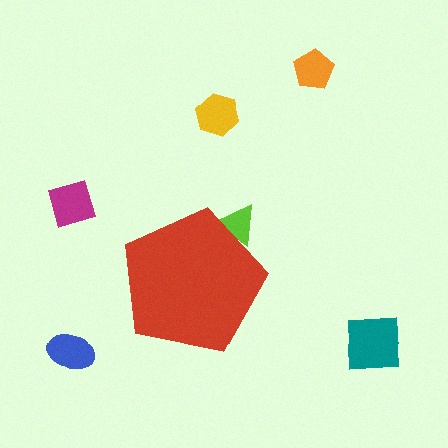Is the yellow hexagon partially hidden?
No, the yellow hexagon is fully visible.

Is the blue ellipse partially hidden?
No, the blue ellipse is fully visible.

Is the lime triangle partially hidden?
Yes, the lime triangle is partially hidden behind the red pentagon.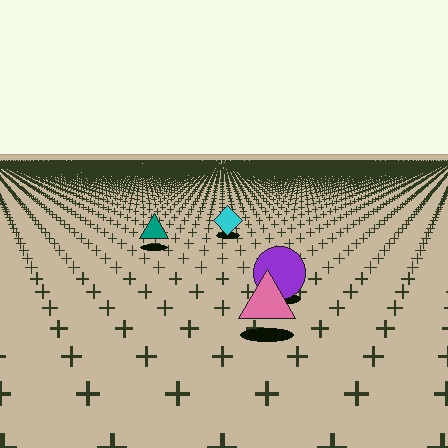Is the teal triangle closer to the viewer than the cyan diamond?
Yes. The teal triangle is closer — you can tell from the texture gradient: the ground texture is coarser near it.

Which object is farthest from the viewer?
The cyan diamond is farthest from the viewer. It appears smaller and the ground texture around it is denser.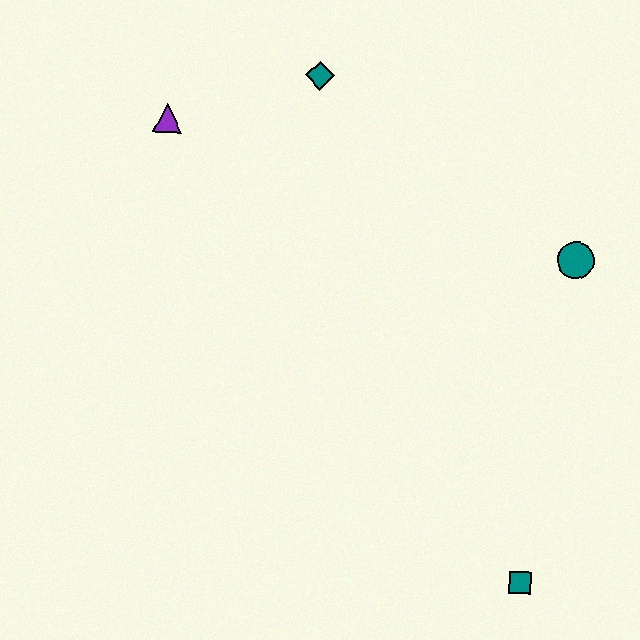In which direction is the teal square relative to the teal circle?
The teal square is below the teal circle.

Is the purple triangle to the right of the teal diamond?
No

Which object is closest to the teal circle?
The teal diamond is closest to the teal circle.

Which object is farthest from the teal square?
The purple triangle is farthest from the teal square.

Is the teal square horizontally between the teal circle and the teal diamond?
Yes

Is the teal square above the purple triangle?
No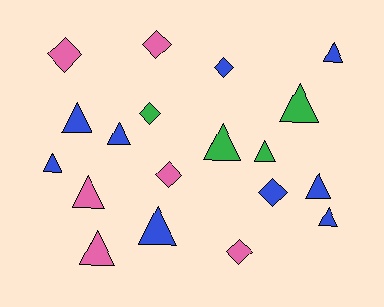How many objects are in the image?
There are 19 objects.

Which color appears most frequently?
Blue, with 9 objects.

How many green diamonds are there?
There is 1 green diamond.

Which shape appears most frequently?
Triangle, with 12 objects.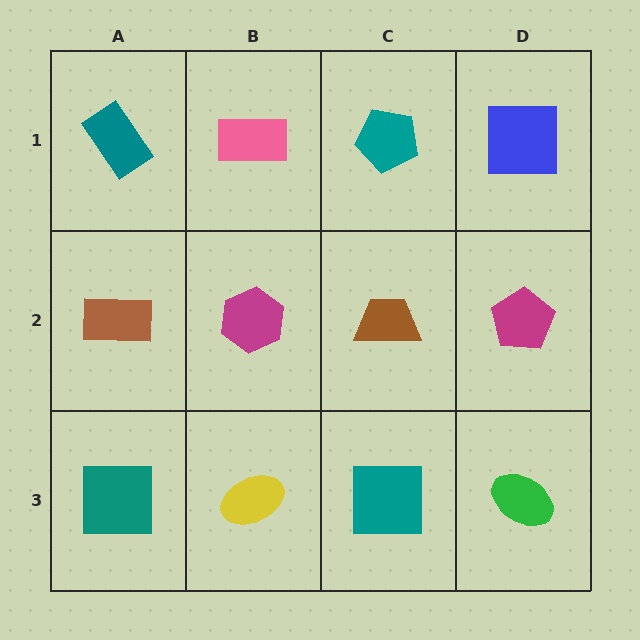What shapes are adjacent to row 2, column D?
A blue square (row 1, column D), a green ellipse (row 3, column D), a brown trapezoid (row 2, column C).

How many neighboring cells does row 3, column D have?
2.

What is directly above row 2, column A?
A teal rectangle.